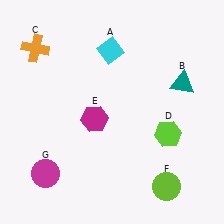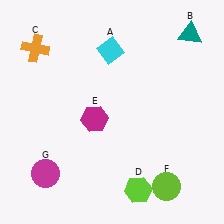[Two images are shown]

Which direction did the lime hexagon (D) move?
The lime hexagon (D) moved down.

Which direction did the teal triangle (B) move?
The teal triangle (B) moved up.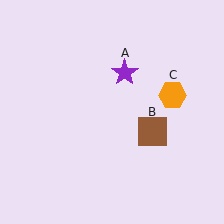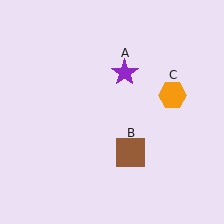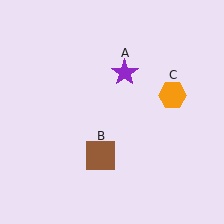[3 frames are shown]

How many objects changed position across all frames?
1 object changed position: brown square (object B).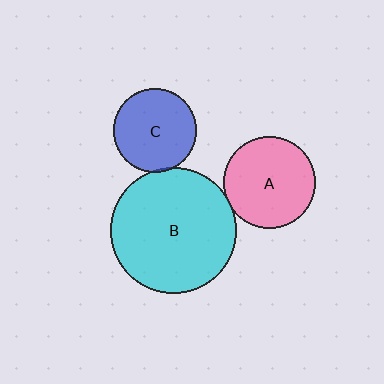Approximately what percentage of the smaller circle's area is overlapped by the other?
Approximately 5%.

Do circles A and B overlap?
Yes.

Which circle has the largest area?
Circle B (cyan).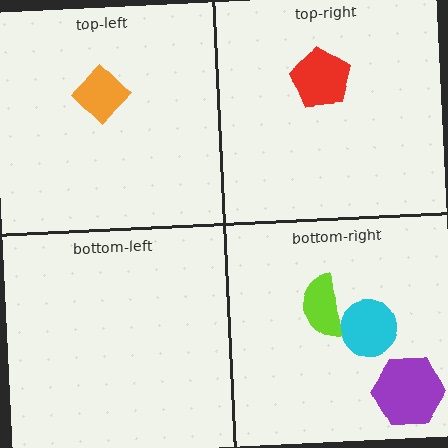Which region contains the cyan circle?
The bottom-right region.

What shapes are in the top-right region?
The red pentagon.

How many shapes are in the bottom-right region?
3.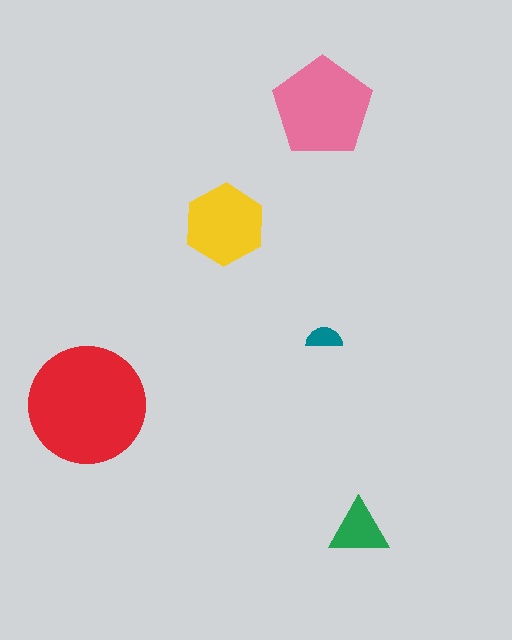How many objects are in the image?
There are 5 objects in the image.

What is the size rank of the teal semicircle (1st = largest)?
5th.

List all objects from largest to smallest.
The red circle, the pink pentagon, the yellow hexagon, the green triangle, the teal semicircle.